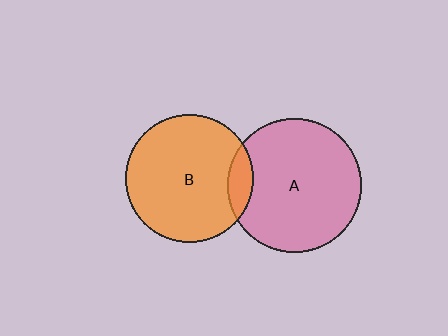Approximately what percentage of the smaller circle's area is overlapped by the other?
Approximately 10%.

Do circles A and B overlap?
Yes.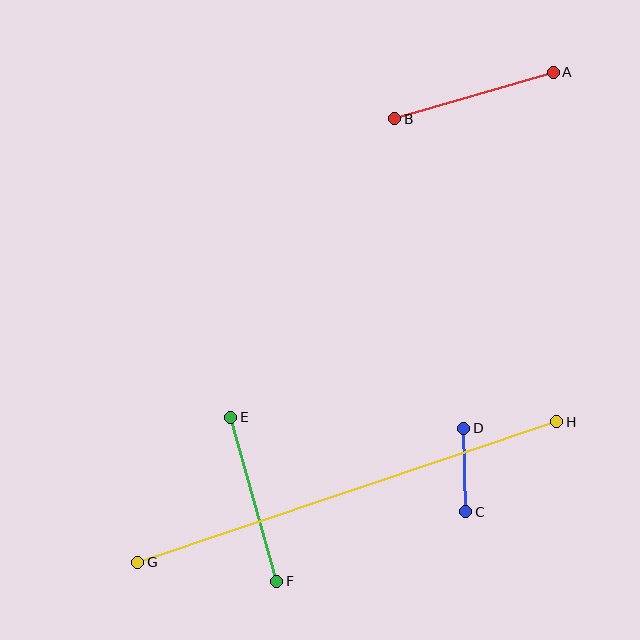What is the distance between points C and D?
The distance is approximately 83 pixels.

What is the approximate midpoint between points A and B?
The midpoint is at approximately (474, 96) pixels.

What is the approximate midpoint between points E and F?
The midpoint is at approximately (254, 499) pixels.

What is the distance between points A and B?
The distance is approximately 165 pixels.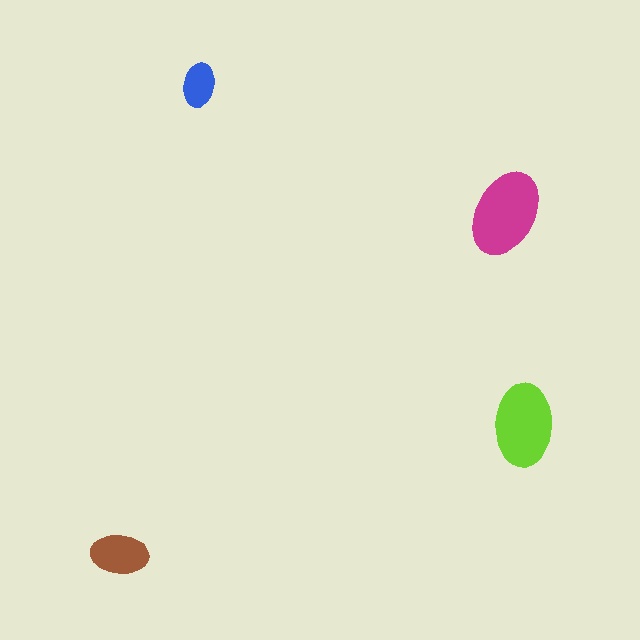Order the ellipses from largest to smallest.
the magenta one, the lime one, the brown one, the blue one.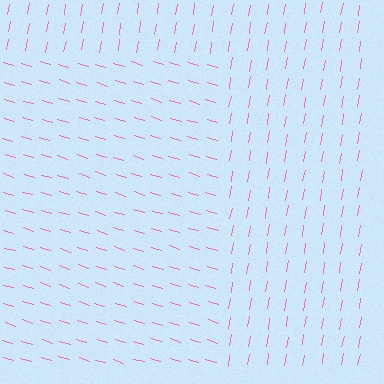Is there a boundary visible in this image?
Yes, there is a texture boundary formed by a change in line orientation.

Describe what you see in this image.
The image is filled with small pink line segments. A rectangle region in the image has lines oriented differently from the surrounding lines, creating a visible texture boundary.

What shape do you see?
I see a rectangle.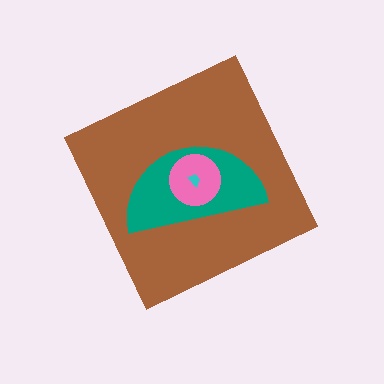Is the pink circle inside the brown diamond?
Yes.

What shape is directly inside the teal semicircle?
The pink circle.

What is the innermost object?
The cyan trapezoid.